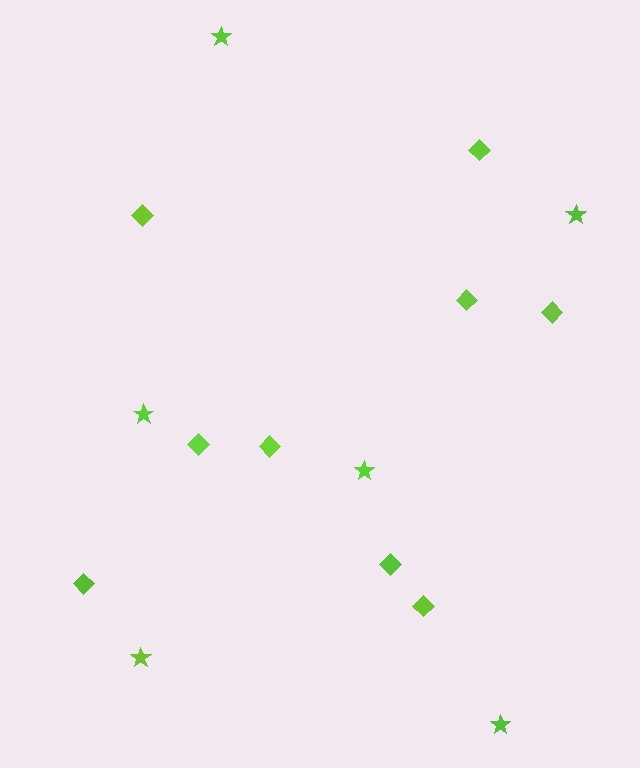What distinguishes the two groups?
There are 2 groups: one group of stars (6) and one group of diamonds (9).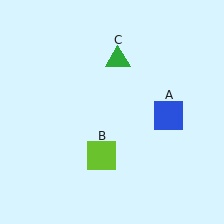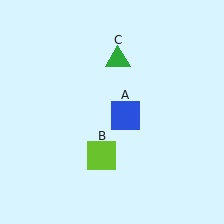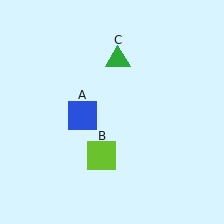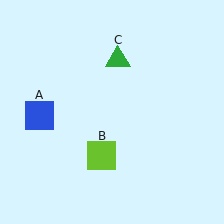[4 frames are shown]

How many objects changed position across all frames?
1 object changed position: blue square (object A).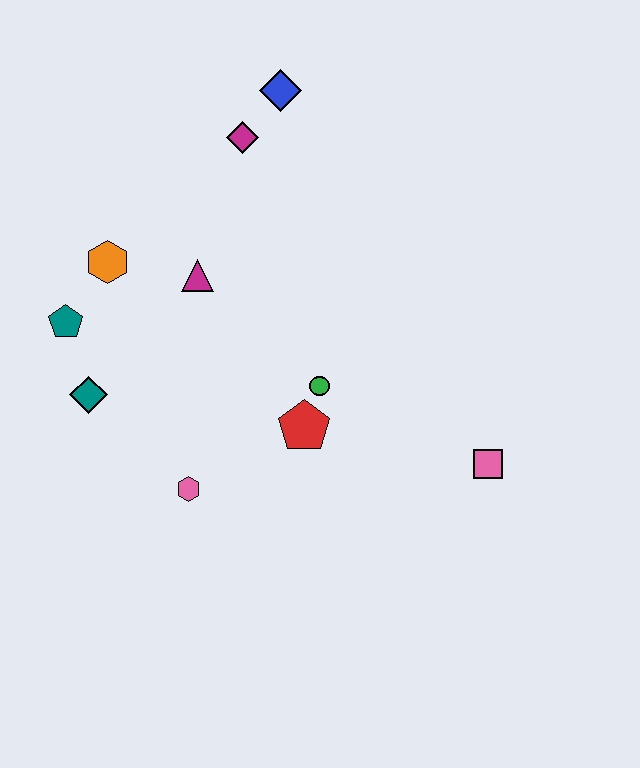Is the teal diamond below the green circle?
Yes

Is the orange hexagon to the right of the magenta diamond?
No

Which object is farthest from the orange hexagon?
The pink square is farthest from the orange hexagon.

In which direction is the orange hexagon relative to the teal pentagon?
The orange hexagon is above the teal pentagon.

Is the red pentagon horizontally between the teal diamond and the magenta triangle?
No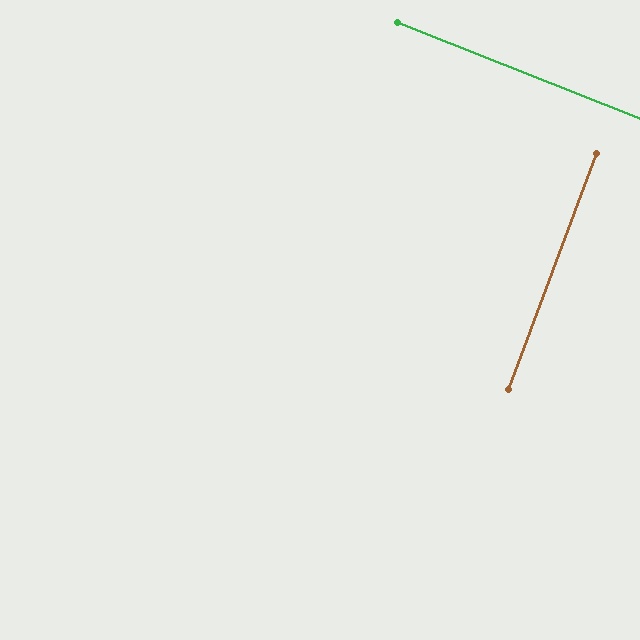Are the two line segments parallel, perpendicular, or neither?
Perpendicular — they meet at approximately 89°.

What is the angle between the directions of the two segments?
Approximately 89 degrees.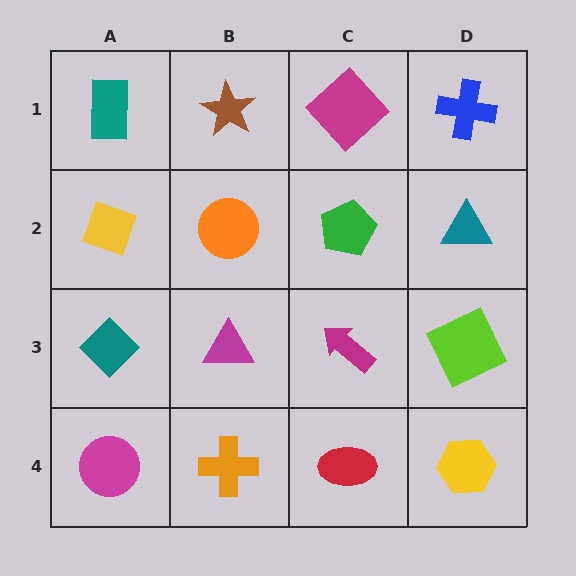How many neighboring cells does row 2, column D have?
3.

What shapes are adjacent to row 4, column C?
A magenta arrow (row 3, column C), an orange cross (row 4, column B), a yellow hexagon (row 4, column D).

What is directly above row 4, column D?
A lime square.